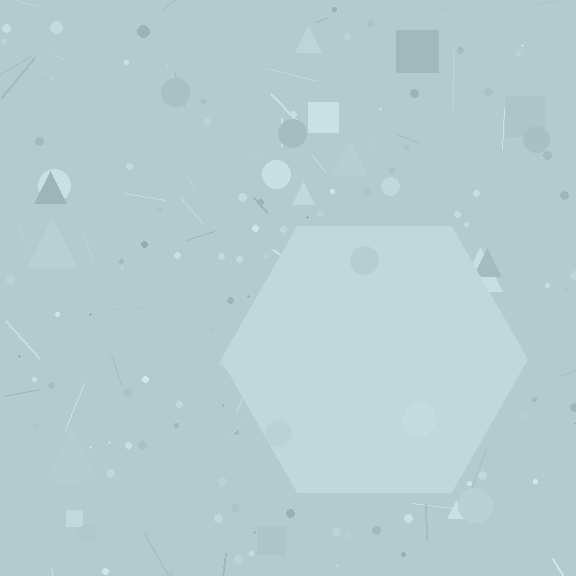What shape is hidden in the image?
A hexagon is hidden in the image.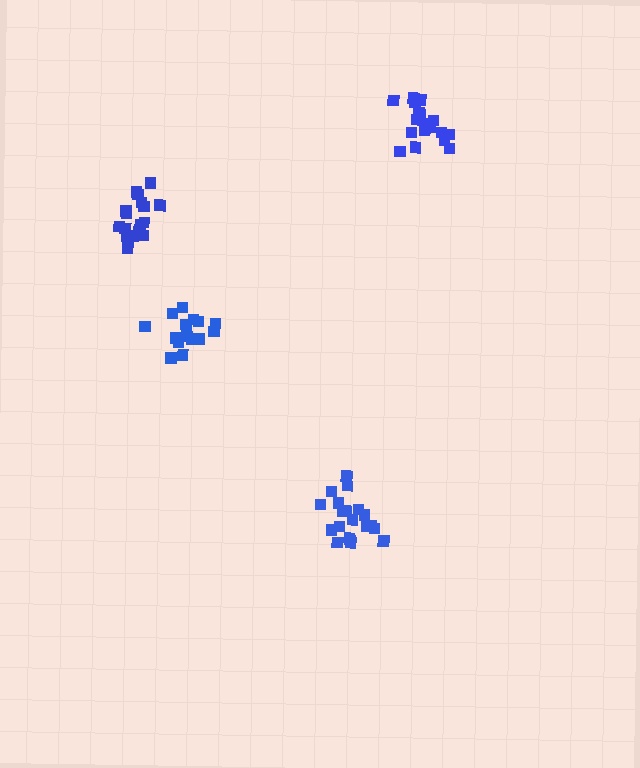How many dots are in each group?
Group 1: 17 dots, Group 2: 20 dots, Group 3: 21 dots, Group 4: 19 dots (77 total).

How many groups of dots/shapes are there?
There are 4 groups.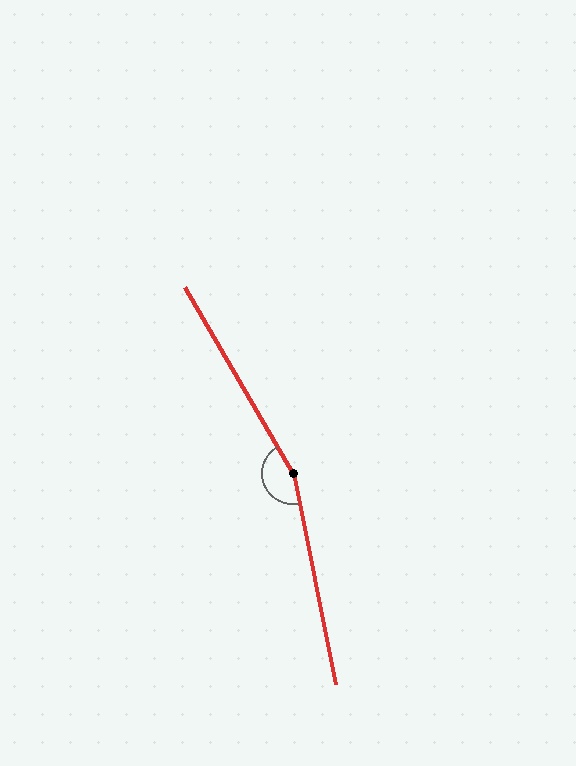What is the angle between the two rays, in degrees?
Approximately 161 degrees.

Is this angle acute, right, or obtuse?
It is obtuse.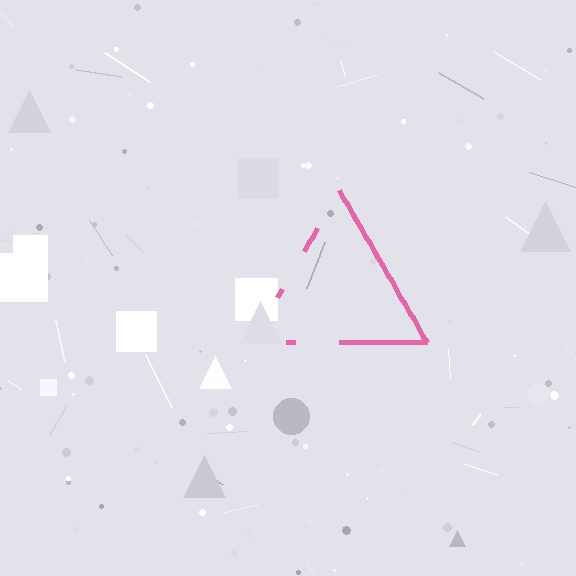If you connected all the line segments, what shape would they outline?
They would outline a triangle.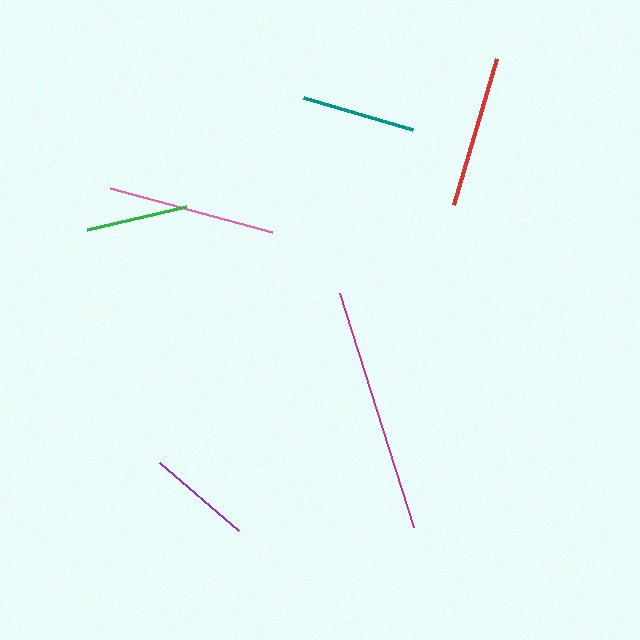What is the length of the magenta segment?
The magenta segment is approximately 245 pixels long.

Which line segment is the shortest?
The green line is the shortest at approximately 102 pixels.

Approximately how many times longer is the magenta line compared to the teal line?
The magenta line is approximately 2.2 times the length of the teal line.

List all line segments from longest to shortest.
From longest to shortest: magenta, pink, red, teal, purple, green.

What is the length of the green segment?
The green segment is approximately 102 pixels long.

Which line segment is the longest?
The magenta line is the longest at approximately 245 pixels.